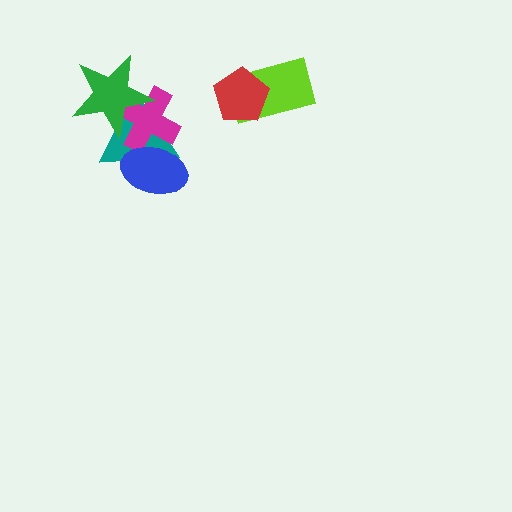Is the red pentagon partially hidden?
No, no other shape covers it.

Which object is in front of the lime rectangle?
The red pentagon is in front of the lime rectangle.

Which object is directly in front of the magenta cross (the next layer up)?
The blue ellipse is directly in front of the magenta cross.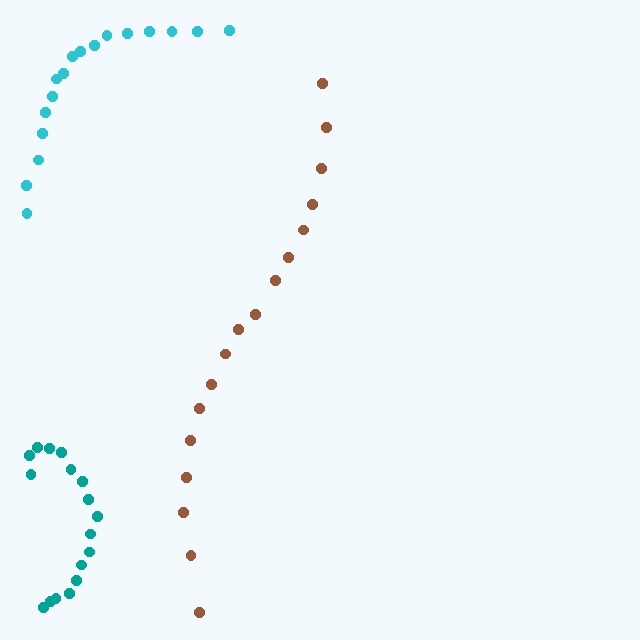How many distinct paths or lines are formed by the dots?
There are 3 distinct paths.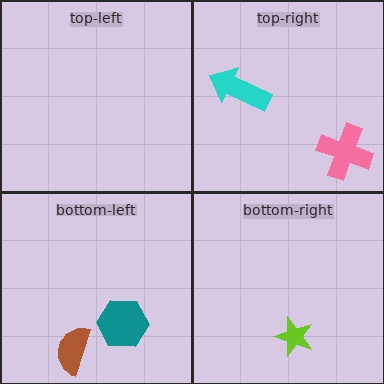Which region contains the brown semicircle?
The bottom-left region.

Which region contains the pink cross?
The top-right region.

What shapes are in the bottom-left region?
The teal hexagon, the brown semicircle.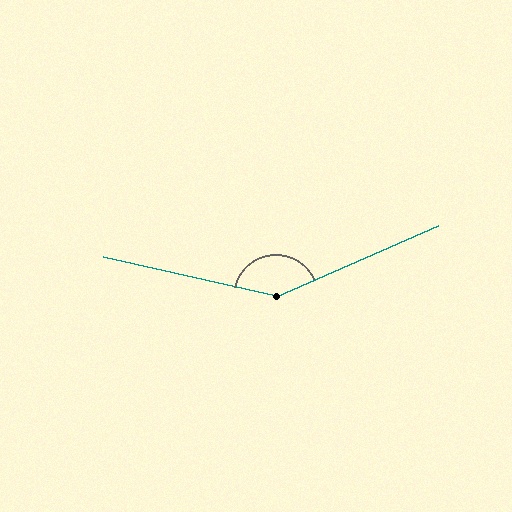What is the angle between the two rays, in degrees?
Approximately 144 degrees.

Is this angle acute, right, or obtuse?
It is obtuse.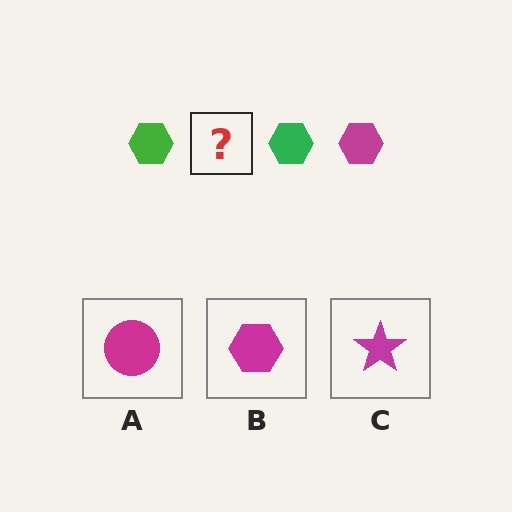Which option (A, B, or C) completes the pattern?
B.